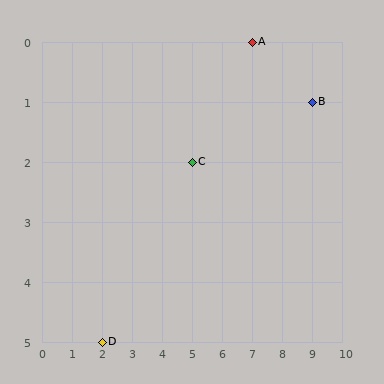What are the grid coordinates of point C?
Point C is at grid coordinates (5, 2).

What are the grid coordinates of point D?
Point D is at grid coordinates (2, 5).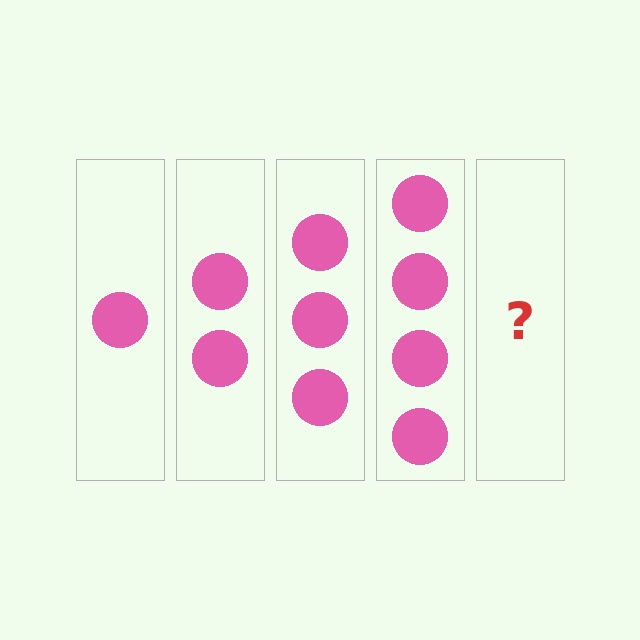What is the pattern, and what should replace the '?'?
The pattern is that each step adds one more circle. The '?' should be 5 circles.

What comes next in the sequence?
The next element should be 5 circles.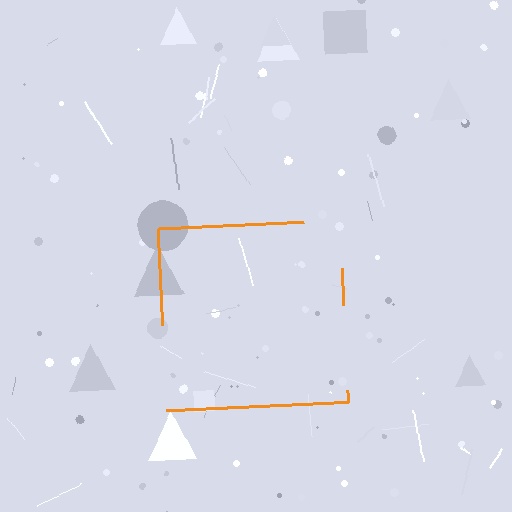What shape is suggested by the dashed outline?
The dashed outline suggests a square.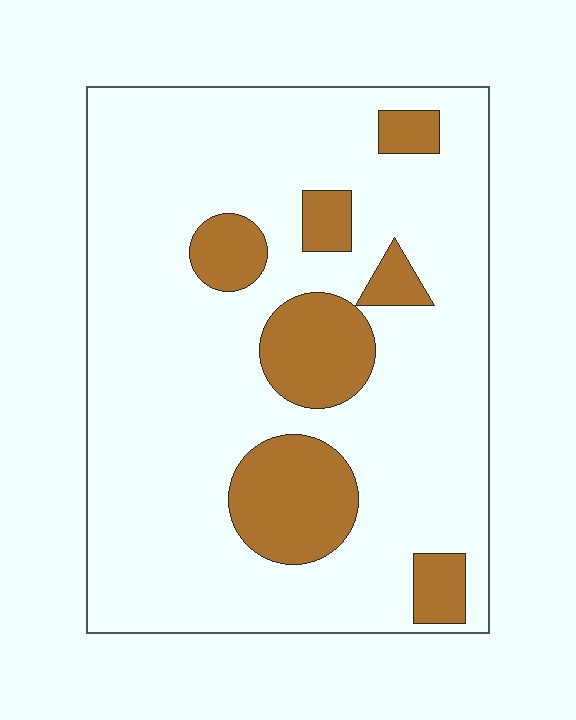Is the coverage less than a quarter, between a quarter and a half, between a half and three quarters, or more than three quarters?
Less than a quarter.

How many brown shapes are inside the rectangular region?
7.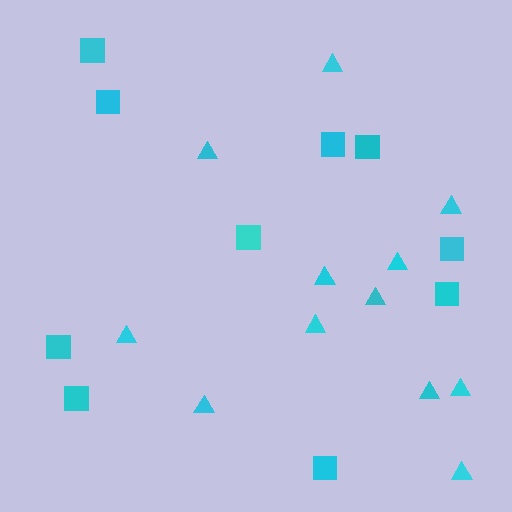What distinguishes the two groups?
There are 2 groups: one group of triangles (12) and one group of squares (10).